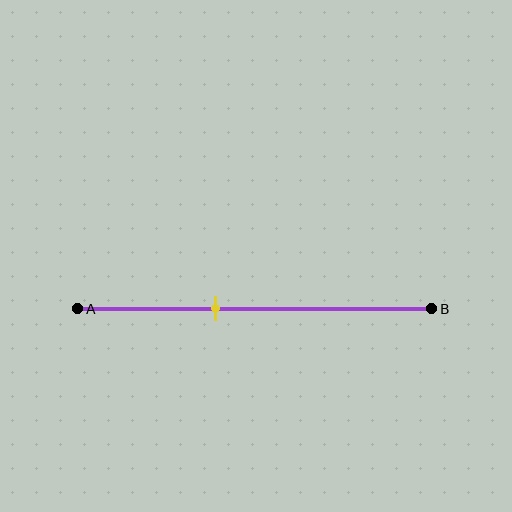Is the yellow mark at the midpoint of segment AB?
No, the mark is at about 40% from A, not at the 50% midpoint.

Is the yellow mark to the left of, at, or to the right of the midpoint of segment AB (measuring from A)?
The yellow mark is to the left of the midpoint of segment AB.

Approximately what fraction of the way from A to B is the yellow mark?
The yellow mark is approximately 40% of the way from A to B.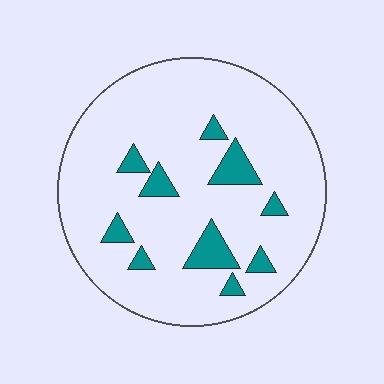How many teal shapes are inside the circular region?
10.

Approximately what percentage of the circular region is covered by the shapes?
Approximately 10%.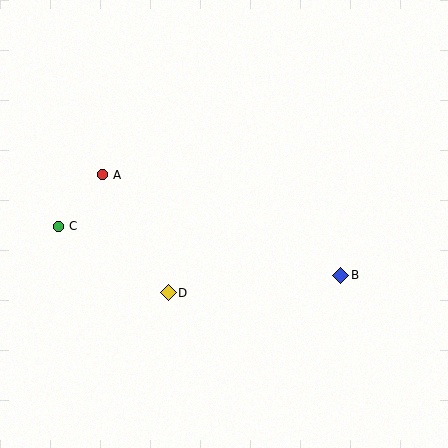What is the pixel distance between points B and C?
The distance between B and C is 286 pixels.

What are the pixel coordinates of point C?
Point C is at (59, 226).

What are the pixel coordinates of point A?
Point A is at (103, 175).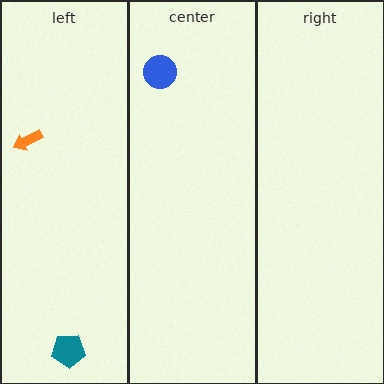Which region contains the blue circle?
The center region.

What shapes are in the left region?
The orange arrow, the teal pentagon.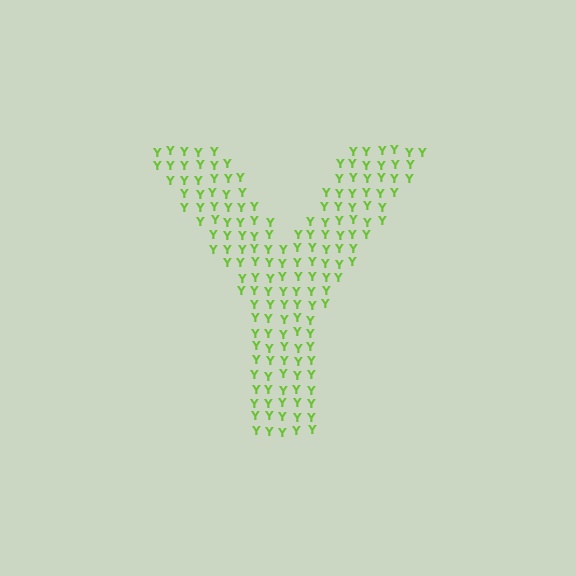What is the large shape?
The large shape is the letter Y.